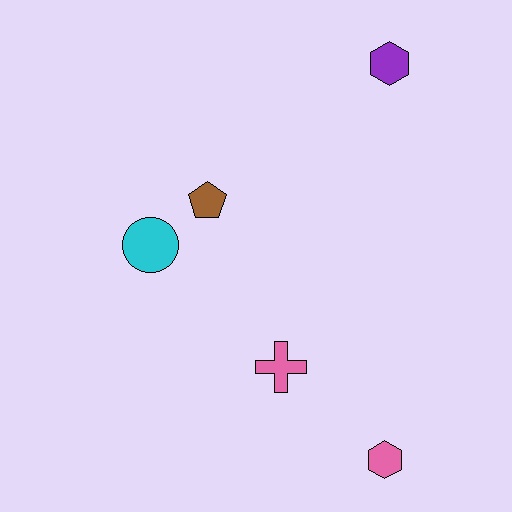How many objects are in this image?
There are 5 objects.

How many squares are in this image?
There are no squares.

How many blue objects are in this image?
There are no blue objects.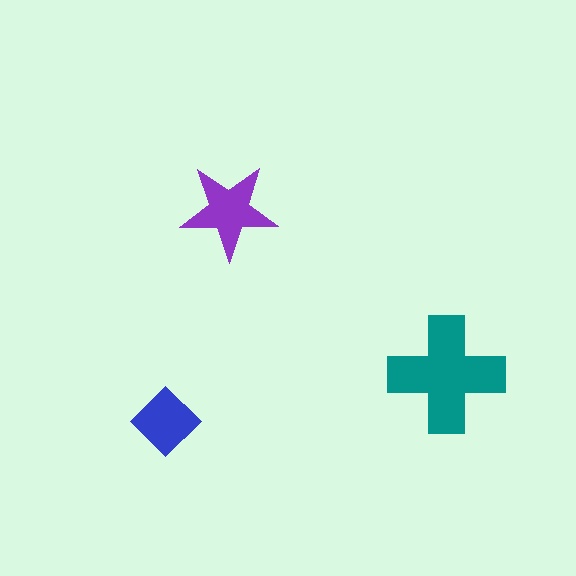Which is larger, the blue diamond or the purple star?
The purple star.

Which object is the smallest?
The blue diamond.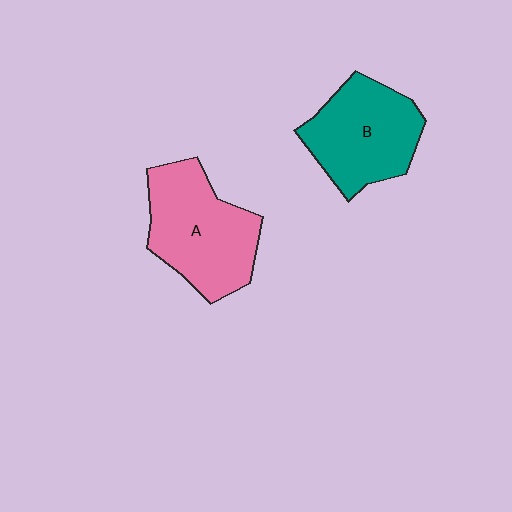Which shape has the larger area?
Shape A (pink).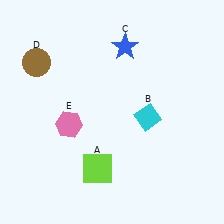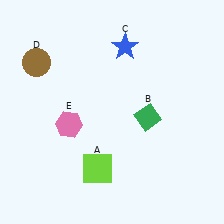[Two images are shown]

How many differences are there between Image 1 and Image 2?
There is 1 difference between the two images.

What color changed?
The diamond (B) changed from cyan in Image 1 to green in Image 2.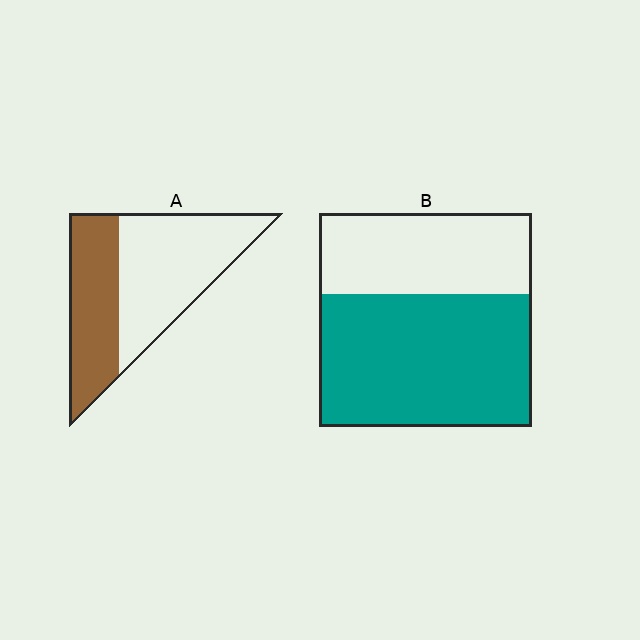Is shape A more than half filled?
No.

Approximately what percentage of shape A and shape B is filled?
A is approximately 40% and B is approximately 60%.